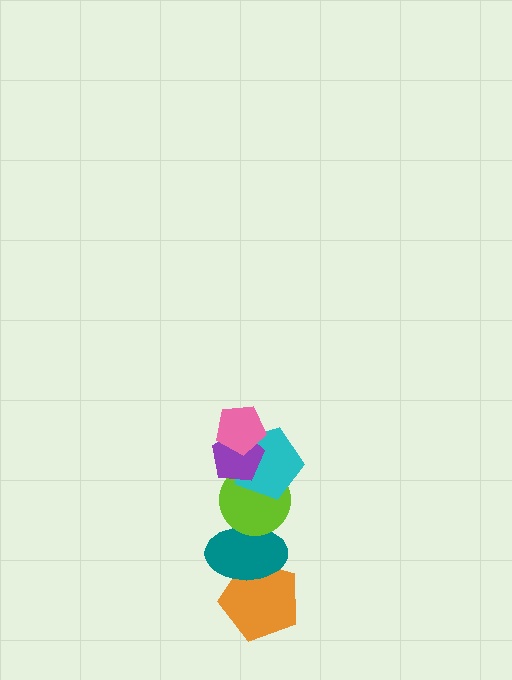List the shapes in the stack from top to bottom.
From top to bottom: the pink pentagon, the purple pentagon, the cyan pentagon, the lime circle, the teal ellipse, the orange pentagon.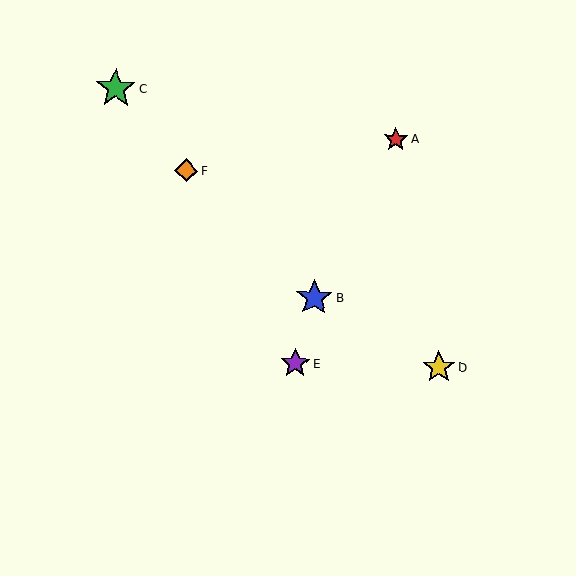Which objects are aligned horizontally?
Objects D, E are aligned horizontally.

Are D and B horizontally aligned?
No, D is at y≈367 and B is at y≈298.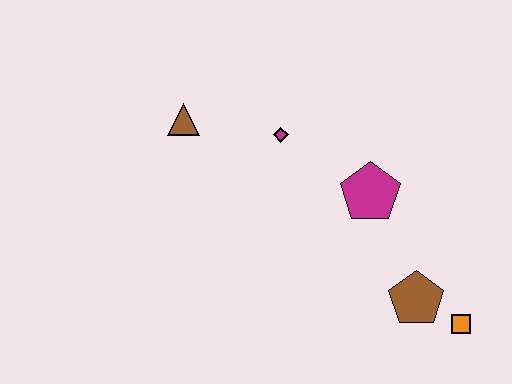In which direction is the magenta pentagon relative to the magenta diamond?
The magenta pentagon is to the right of the magenta diamond.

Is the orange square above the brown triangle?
No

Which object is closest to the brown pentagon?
The orange square is closest to the brown pentagon.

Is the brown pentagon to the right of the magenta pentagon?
Yes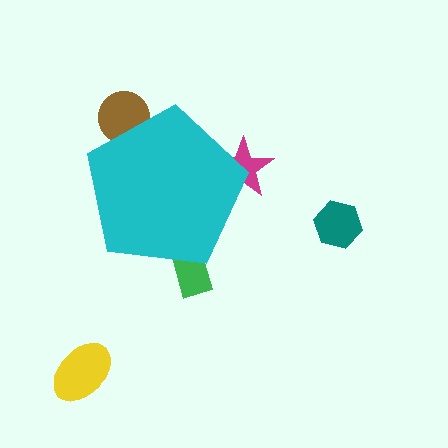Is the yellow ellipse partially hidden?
No, the yellow ellipse is fully visible.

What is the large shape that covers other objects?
A cyan pentagon.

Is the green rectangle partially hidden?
Yes, the green rectangle is partially hidden behind the cyan pentagon.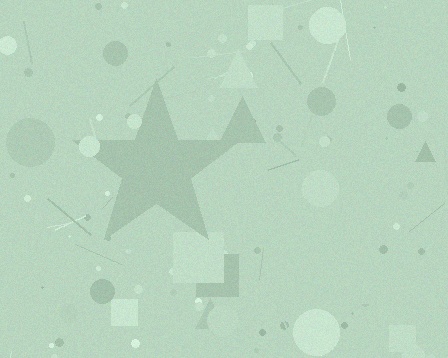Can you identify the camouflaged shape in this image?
The camouflaged shape is a star.